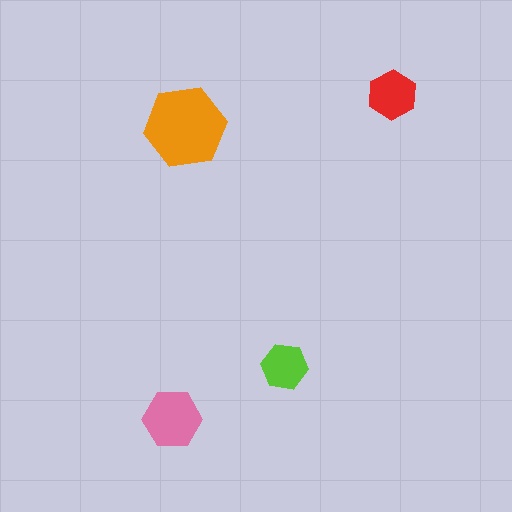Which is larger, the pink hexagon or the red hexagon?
The pink one.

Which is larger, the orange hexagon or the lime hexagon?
The orange one.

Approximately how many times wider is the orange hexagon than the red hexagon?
About 1.5 times wider.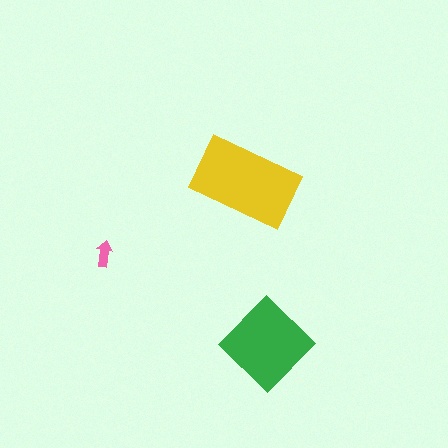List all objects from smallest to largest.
The pink arrow, the green diamond, the yellow rectangle.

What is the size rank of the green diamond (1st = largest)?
2nd.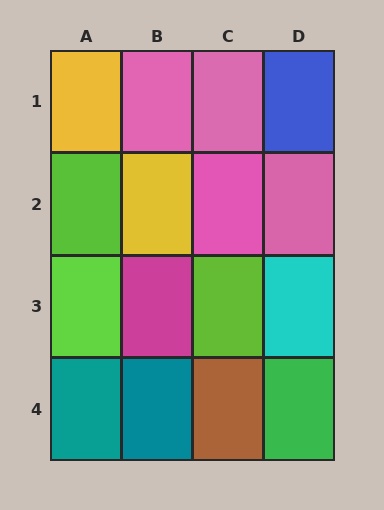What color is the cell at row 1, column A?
Yellow.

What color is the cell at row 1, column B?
Pink.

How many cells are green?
1 cell is green.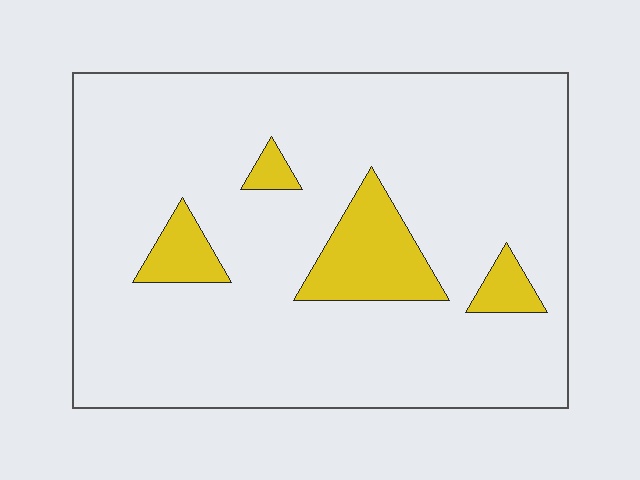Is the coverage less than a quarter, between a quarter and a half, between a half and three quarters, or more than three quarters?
Less than a quarter.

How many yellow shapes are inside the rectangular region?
4.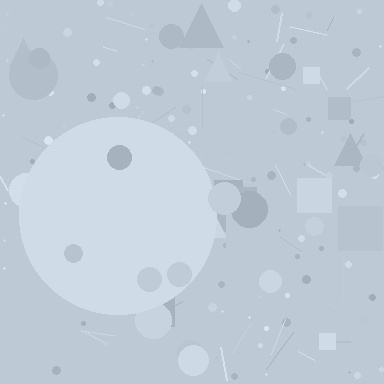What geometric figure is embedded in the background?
A circle is embedded in the background.